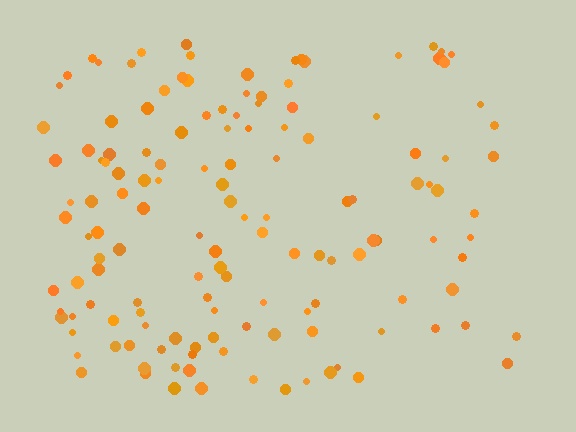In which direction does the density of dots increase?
From right to left, with the left side densest.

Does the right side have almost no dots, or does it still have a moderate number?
Still a moderate number, just noticeably fewer than the left.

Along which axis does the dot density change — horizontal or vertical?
Horizontal.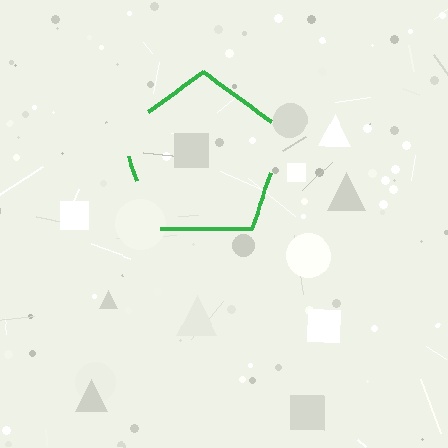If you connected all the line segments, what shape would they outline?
They would outline a pentagon.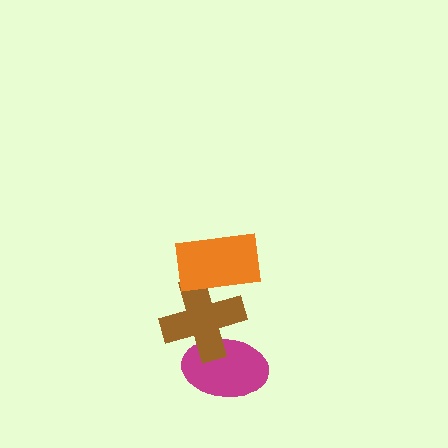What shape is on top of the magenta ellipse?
The brown cross is on top of the magenta ellipse.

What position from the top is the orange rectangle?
The orange rectangle is 1st from the top.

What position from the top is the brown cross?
The brown cross is 2nd from the top.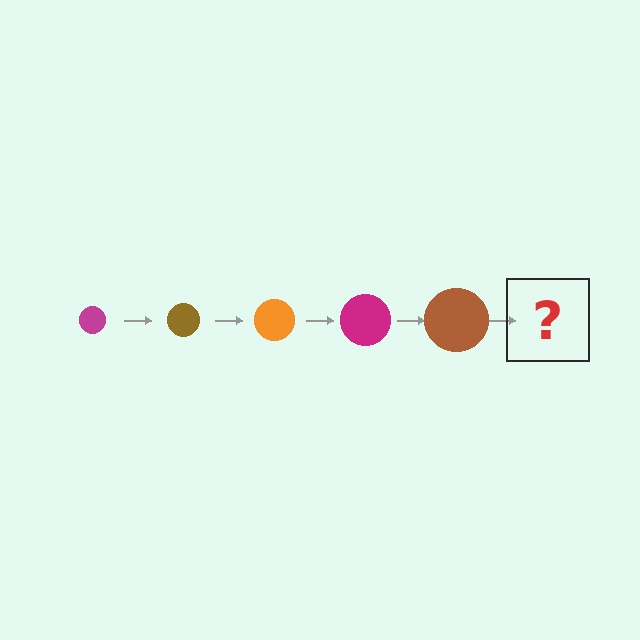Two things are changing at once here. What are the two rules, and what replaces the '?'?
The two rules are that the circle grows larger each step and the color cycles through magenta, brown, and orange. The '?' should be an orange circle, larger than the previous one.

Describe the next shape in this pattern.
It should be an orange circle, larger than the previous one.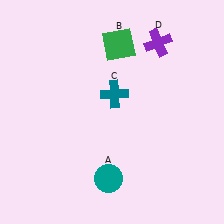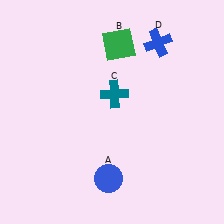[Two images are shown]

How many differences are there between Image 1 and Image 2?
There are 2 differences between the two images.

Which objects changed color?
A changed from teal to blue. D changed from purple to blue.